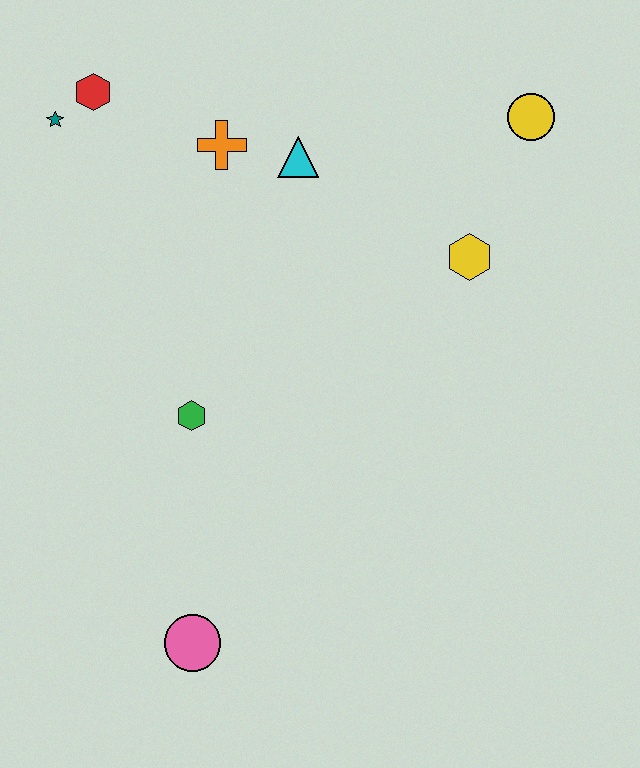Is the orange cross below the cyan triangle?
No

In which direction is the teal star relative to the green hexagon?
The teal star is above the green hexagon.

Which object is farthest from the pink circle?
The yellow circle is farthest from the pink circle.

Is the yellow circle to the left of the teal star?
No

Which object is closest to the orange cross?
The cyan triangle is closest to the orange cross.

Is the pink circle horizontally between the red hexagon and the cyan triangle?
Yes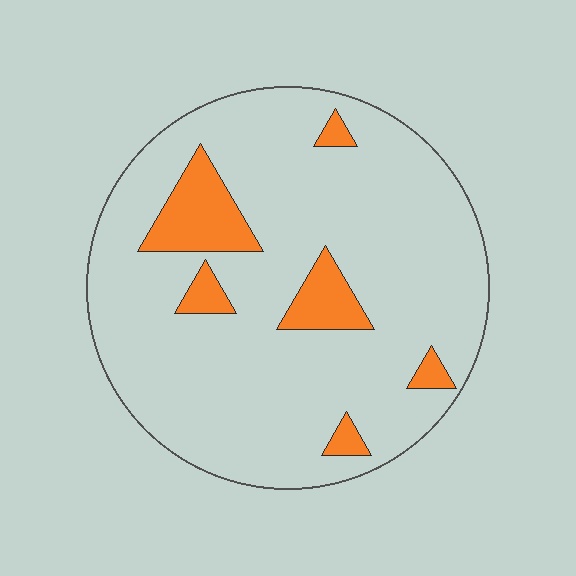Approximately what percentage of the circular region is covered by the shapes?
Approximately 15%.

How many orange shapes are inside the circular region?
6.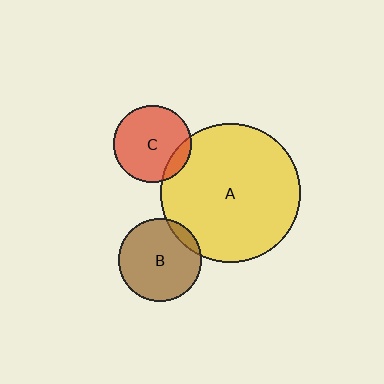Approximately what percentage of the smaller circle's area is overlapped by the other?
Approximately 10%.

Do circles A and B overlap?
Yes.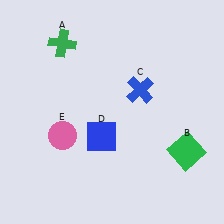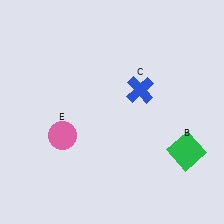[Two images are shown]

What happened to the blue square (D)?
The blue square (D) was removed in Image 2. It was in the bottom-left area of Image 1.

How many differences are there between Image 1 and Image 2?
There are 2 differences between the two images.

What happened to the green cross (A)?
The green cross (A) was removed in Image 2. It was in the top-left area of Image 1.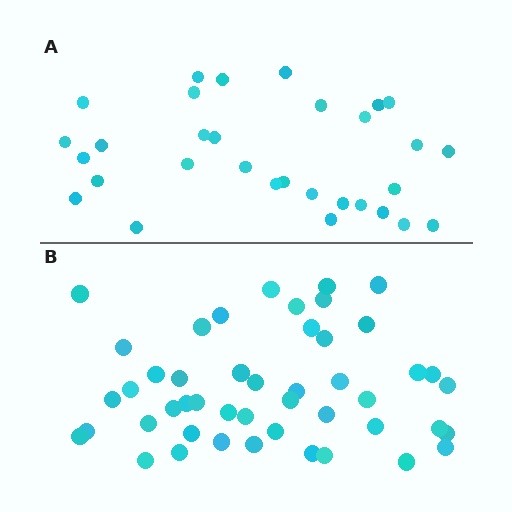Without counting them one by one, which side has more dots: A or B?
Region B (the bottom region) has more dots.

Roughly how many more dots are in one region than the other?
Region B has approximately 15 more dots than region A.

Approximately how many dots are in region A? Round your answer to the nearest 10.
About 30 dots. (The exact count is 31, which rounds to 30.)